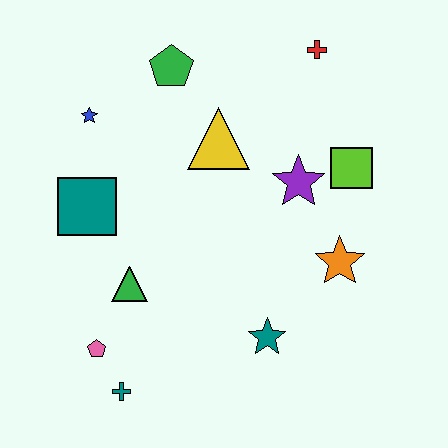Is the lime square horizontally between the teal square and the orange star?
No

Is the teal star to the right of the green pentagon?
Yes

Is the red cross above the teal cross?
Yes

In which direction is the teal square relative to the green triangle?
The teal square is above the green triangle.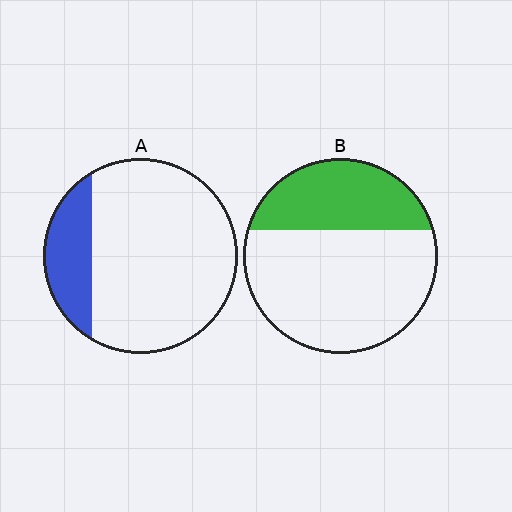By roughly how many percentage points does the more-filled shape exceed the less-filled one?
By roughly 15 percentage points (B over A).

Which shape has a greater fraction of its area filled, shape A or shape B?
Shape B.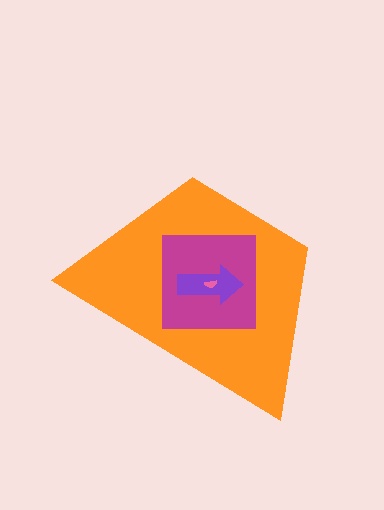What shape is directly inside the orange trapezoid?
The magenta square.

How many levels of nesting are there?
4.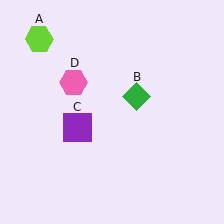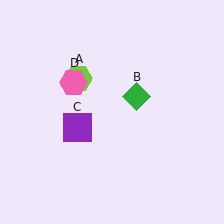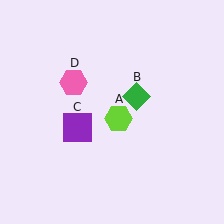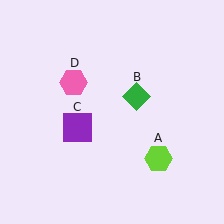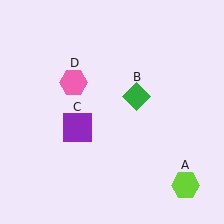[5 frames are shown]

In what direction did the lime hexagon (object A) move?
The lime hexagon (object A) moved down and to the right.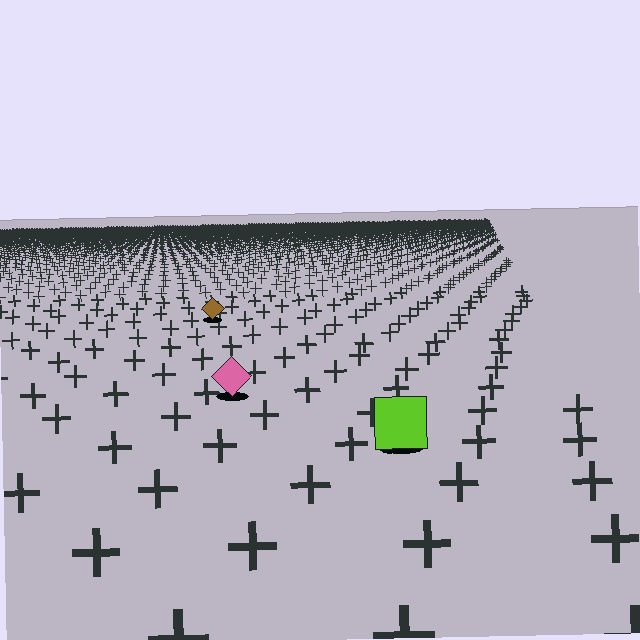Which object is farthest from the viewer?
The brown diamond is farthest from the viewer. It appears smaller and the ground texture around it is denser.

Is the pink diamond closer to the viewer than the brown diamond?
Yes. The pink diamond is closer — you can tell from the texture gradient: the ground texture is coarser near it.